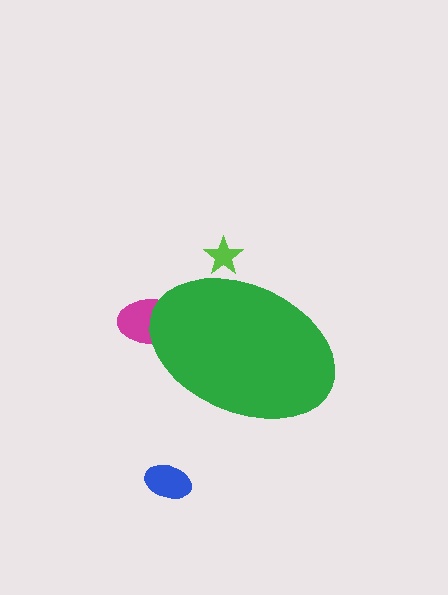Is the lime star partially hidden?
Yes, the lime star is partially hidden behind the green ellipse.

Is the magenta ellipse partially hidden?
Yes, the magenta ellipse is partially hidden behind the green ellipse.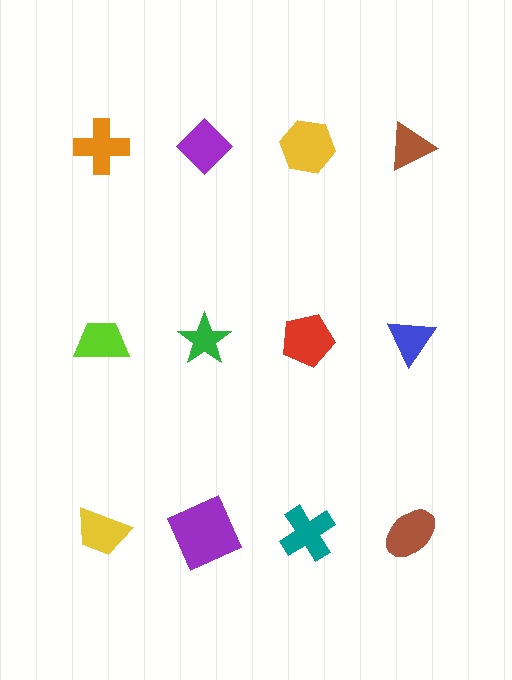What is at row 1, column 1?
An orange cross.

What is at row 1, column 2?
A purple diamond.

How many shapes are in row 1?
4 shapes.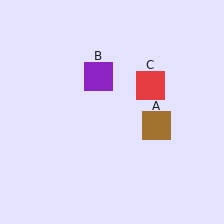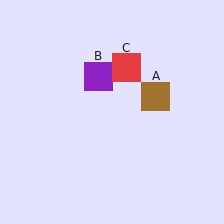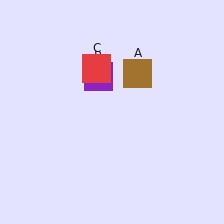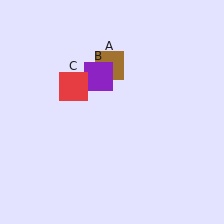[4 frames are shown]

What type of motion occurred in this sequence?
The brown square (object A), red square (object C) rotated counterclockwise around the center of the scene.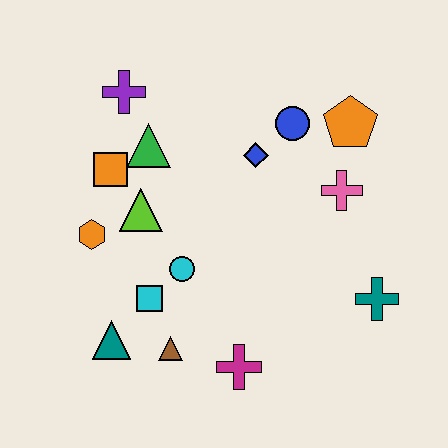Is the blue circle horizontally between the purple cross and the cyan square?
No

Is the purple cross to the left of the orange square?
No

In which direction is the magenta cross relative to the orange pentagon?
The magenta cross is below the orange pentagon.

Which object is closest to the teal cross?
The pink cross is closest to the teal cross.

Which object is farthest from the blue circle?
The teal triangle is farthest from the blue circle.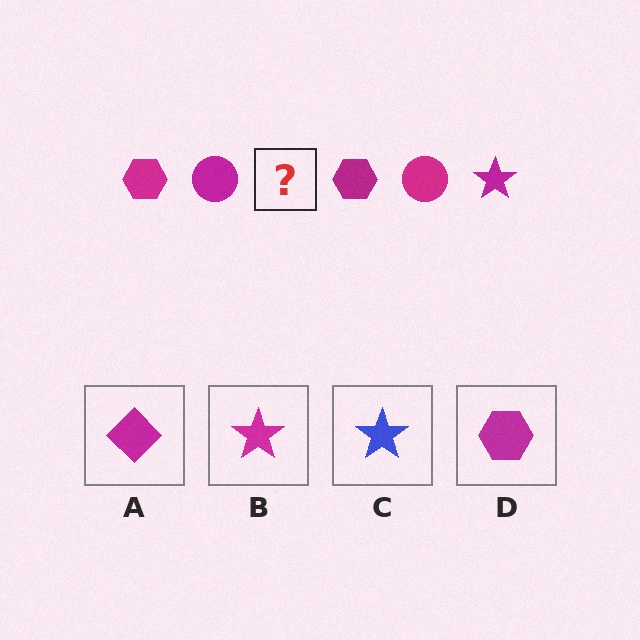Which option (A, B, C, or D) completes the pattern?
B.